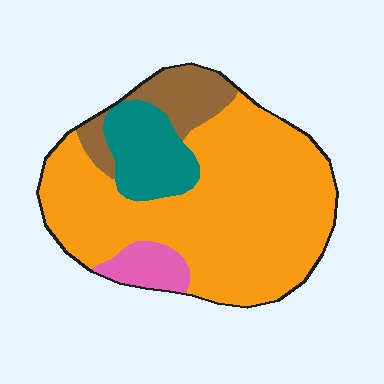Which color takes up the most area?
Orange, at roughly 70%.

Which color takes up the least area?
Pink, at roughly 5%.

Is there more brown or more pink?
Brown.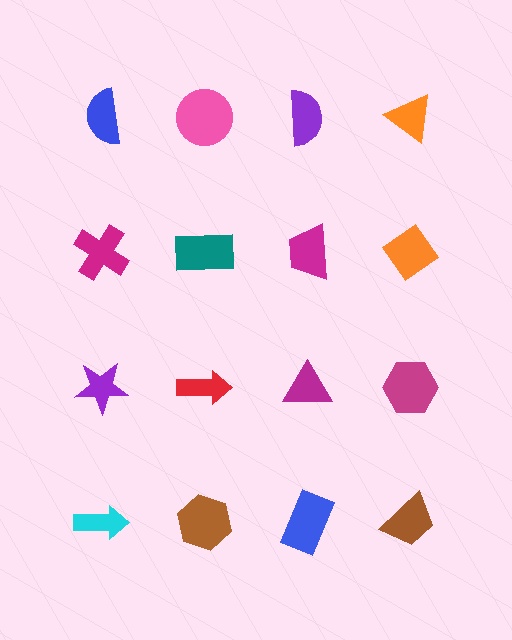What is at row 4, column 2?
A brown hexagon.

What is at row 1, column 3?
A purple semicircle.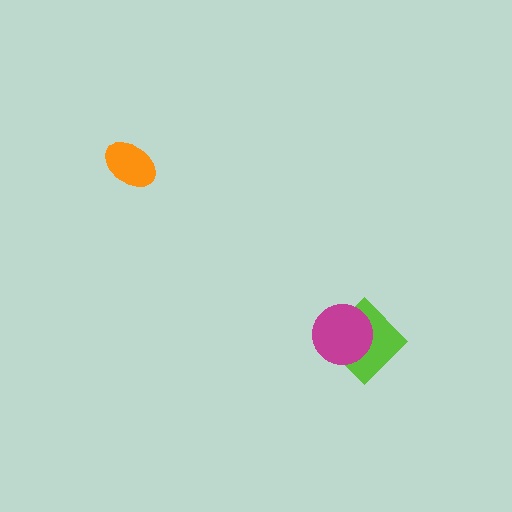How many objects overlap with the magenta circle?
1 object overlaps with the magenta circle.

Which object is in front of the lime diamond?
The magenta circle is in front of the lime diamond.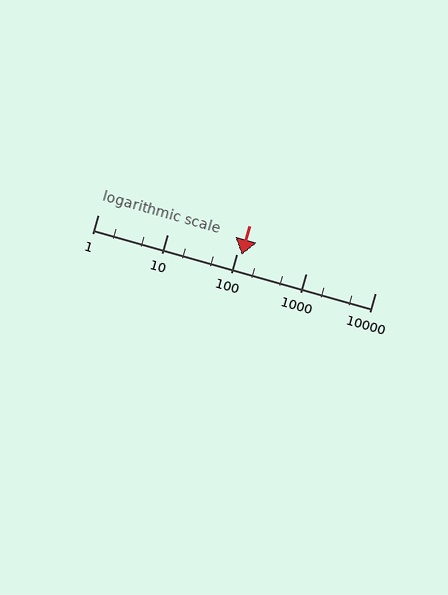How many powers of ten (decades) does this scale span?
The scale spans 4 decades, from 1 to 10000.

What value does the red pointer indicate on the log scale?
The pointer indicates approximately 120.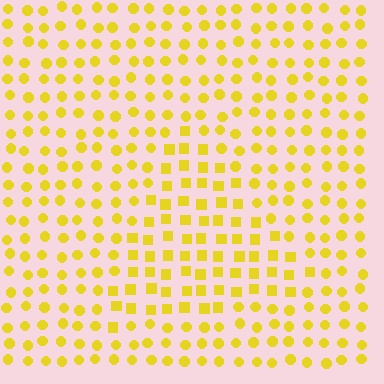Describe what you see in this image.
The image is filled with small yellow elements arranged in a uniform grid. A triangle-shaped region contains squares, while the surrounding area contains circles. The boundary is defined purely by the change in element shape.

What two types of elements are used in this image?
The image uses squares inside the triangle region and circles outside it.